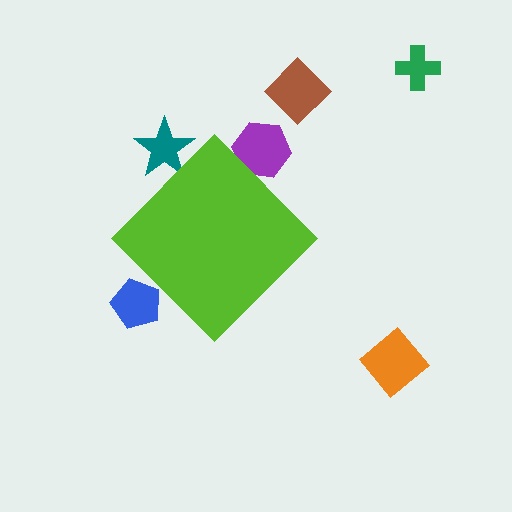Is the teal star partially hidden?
Yes, the teal star is partially hidden behind the lime diamond.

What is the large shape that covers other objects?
A lime diamond.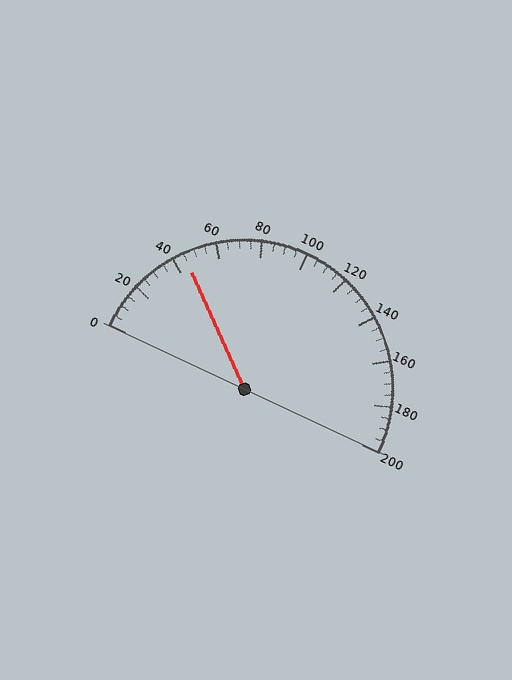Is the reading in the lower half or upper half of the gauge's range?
The reading is in the lower half of the range (0 to 200).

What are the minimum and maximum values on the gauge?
The gauge ranges from 0 to 200.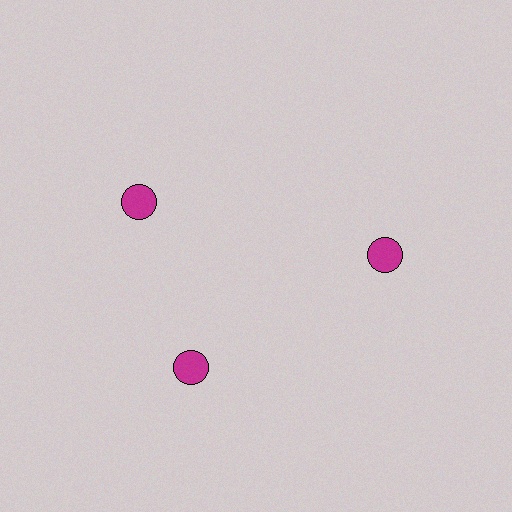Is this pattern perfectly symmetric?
No. The 3 magenta circles are arranged in a ring, but one element near the 11 o'clock position is rotated out of alignment along the ring, breaking the 3-fold rotational symmetry.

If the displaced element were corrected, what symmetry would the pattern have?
It would have 3-fold rotational symmetry — the pattern would map onto itself every 120 degrees.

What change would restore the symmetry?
The symmetry would be restored by rotating it back into even spacing with its neighbors so that all 3 circles sit at equal angles and equal distance from the center.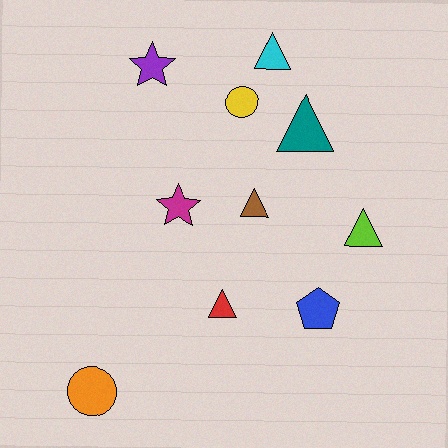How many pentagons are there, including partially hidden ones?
There is 1 pentagon.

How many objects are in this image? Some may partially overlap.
There are 10 objects.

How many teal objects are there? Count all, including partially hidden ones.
There is 1 teal object.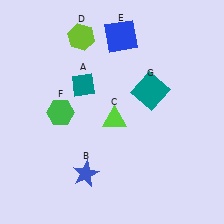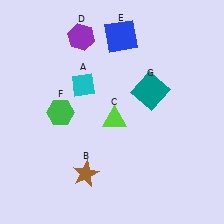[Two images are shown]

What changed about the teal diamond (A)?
In Image 1, A is teal. In Image 2, it changed to cyan.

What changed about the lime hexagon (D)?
In Image 1, D is lime. In Image 2, it changed to purple.